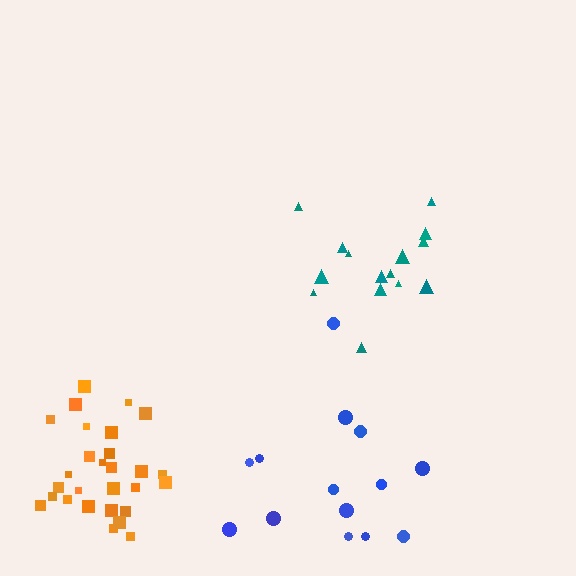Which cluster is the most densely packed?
Orange.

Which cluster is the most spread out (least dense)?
Blue.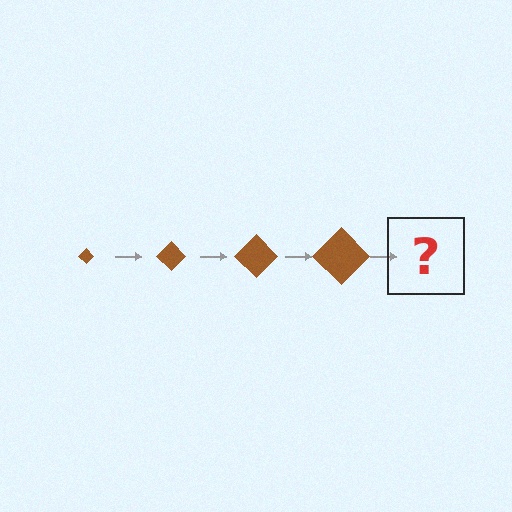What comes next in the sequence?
The next element should be a brown diamond, larger than the previous one.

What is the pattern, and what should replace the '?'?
The pattern is that the diamond gets progressively larger each step. The '?' should be a brown diamond, larger than the previous one.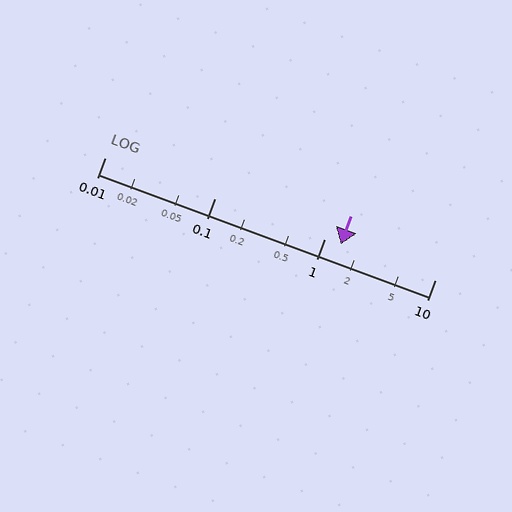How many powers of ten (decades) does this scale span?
The scale spans 3 decades, from 0.01 to 10.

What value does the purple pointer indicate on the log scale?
The pointer indicates approximately 1.4.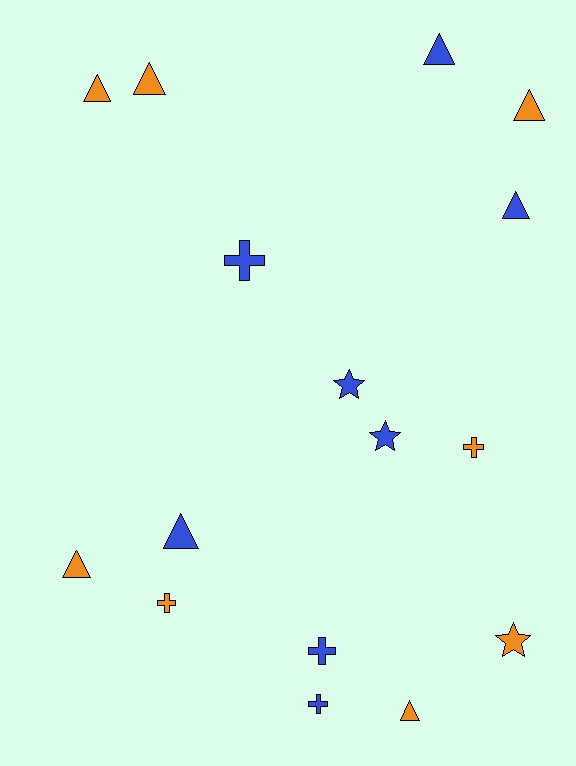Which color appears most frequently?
Orange, with 8 objects.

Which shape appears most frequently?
Triangle, with 8 objects.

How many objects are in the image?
There are 16 objects.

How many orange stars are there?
There is 1 orange star.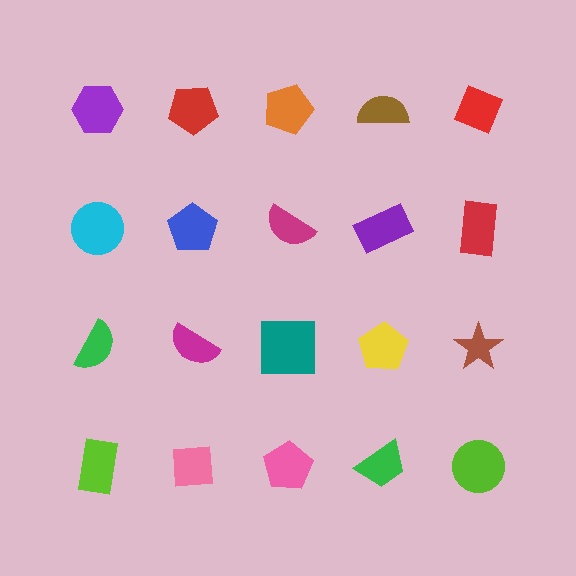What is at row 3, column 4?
A yellow pentagon.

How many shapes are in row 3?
5 shapes.